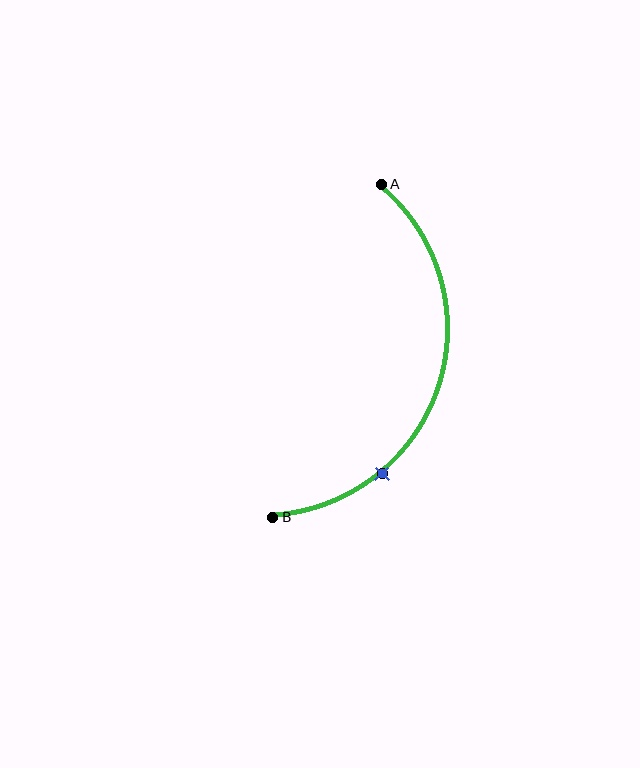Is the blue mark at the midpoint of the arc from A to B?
No. The blue mark lies on the arc but is closer to endpoint B. The arc midpoint would be at the point on the curve equidistant along the arc from both A and B.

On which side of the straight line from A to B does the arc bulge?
The arc bulges to the right of the straight line connecting A and B.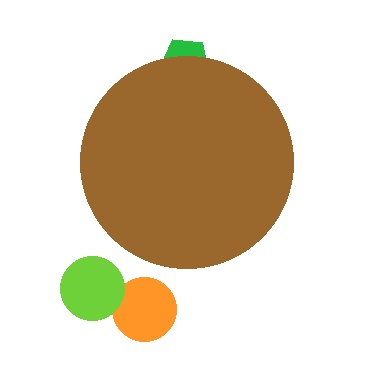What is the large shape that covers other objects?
A brown circle.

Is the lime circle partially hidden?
No, the lime circle is fully visible.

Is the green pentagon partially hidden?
Yes, the green pentagon is partially hidden behind the brown circle.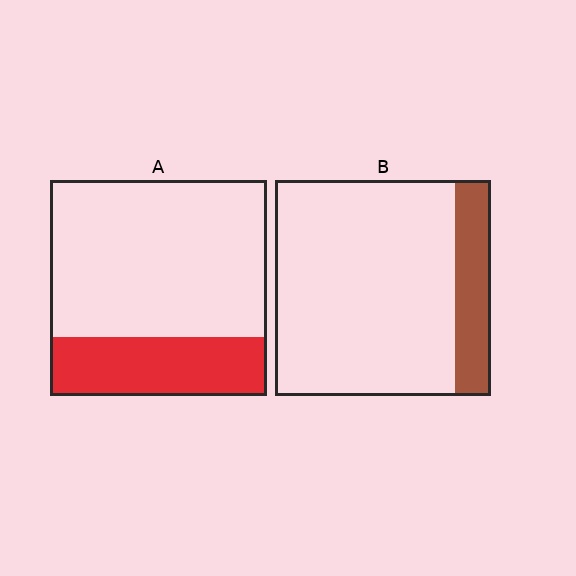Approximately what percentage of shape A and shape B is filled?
A is approximately 25% and B is approximately 15%.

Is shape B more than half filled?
No.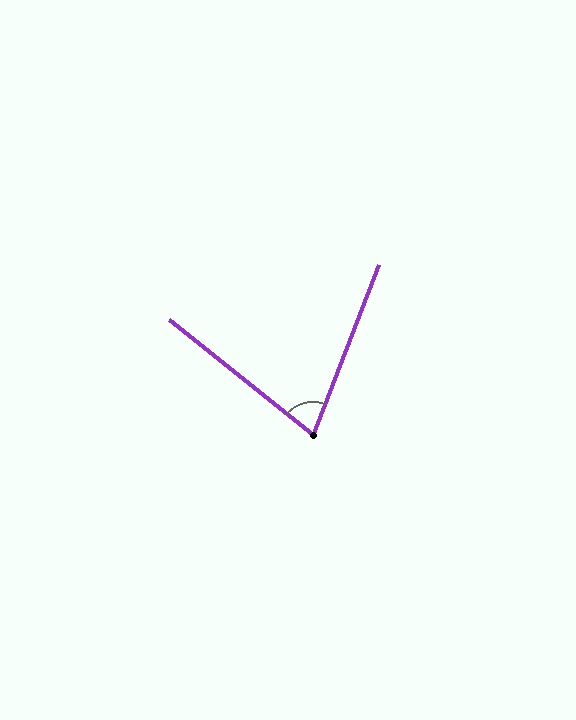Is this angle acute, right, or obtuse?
It is acute.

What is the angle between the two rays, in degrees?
Approximately 72 degrees.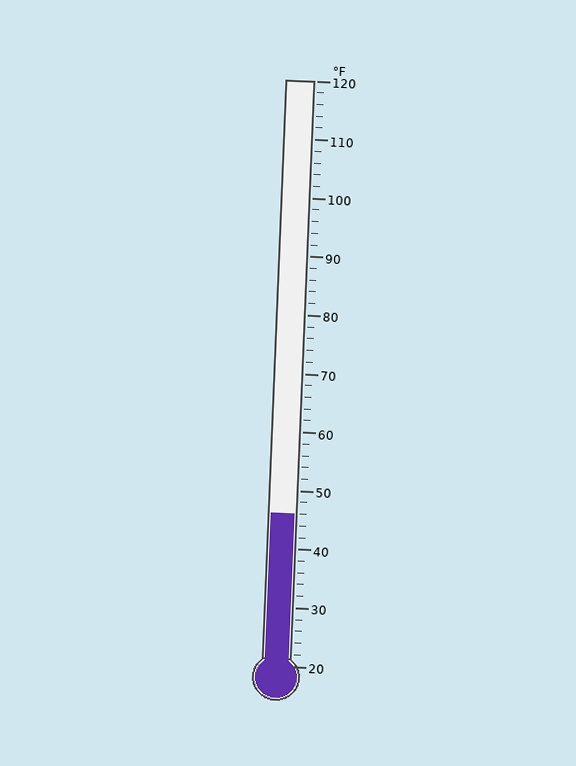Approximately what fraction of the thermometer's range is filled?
The thermometer is filled to approximately 25% of its range.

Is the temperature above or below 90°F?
The temperature is below 90°F.